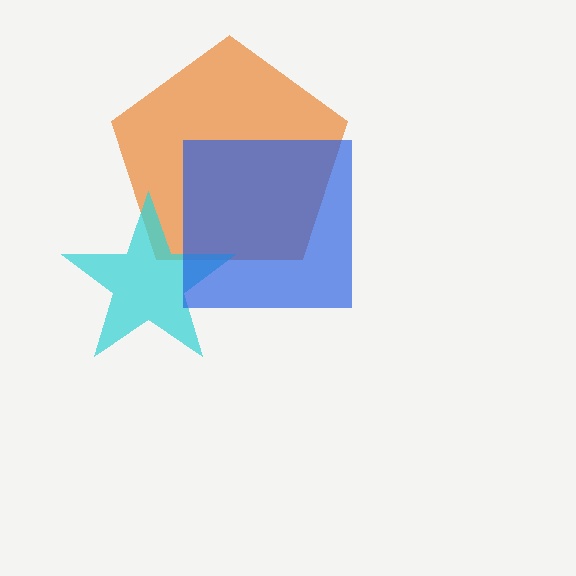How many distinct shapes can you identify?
There are 3 distinct shapes: an orange pentagon, a cyan star, a blue square.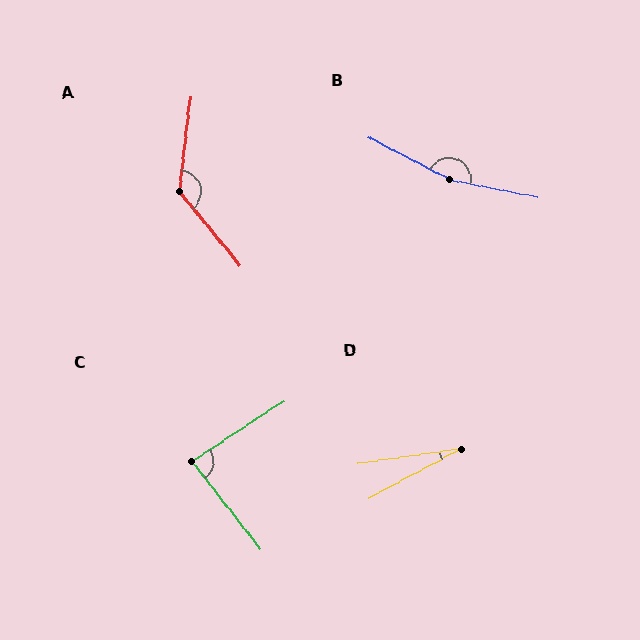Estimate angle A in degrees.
Approximately 134 degrees.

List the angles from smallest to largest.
D (19°), C (85°), A (134°), B (163°).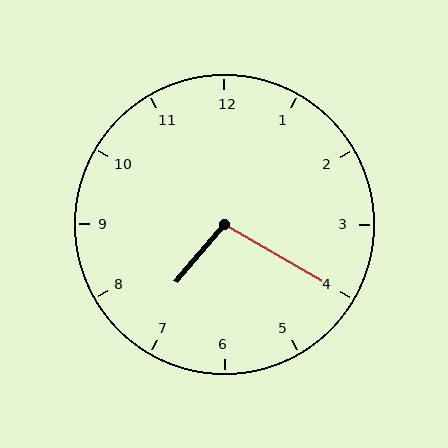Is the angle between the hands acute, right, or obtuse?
It is obtuse.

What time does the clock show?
7:20.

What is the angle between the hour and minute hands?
Approximately 100 degrees.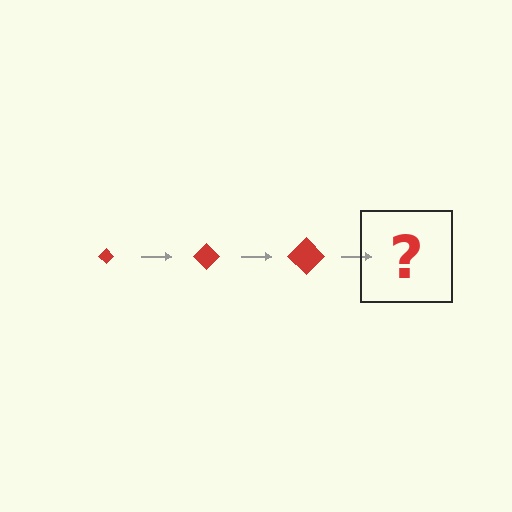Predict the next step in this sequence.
The next step is a red diamond, larger than the previous one.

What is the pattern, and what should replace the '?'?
The pattern is that the diamond gets progressively larger each step. The '?' should be a red diamond, larger than the previous one.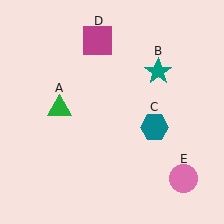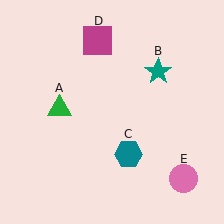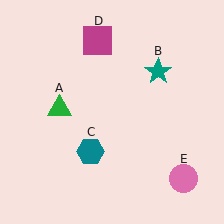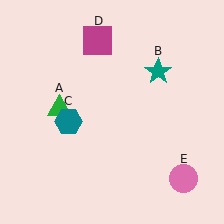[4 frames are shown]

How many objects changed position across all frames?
1 object changed position: teal hexagon (object C).